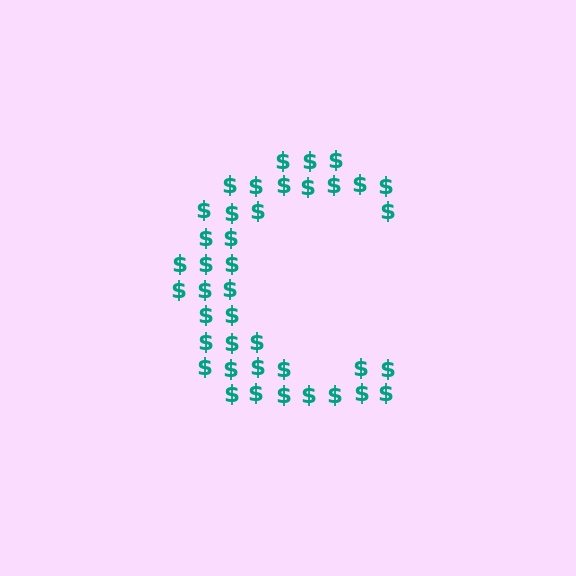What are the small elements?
The small elements are dollar signs.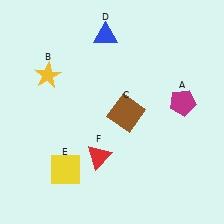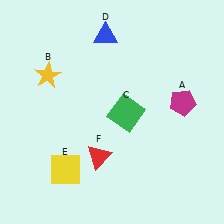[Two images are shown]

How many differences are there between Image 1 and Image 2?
There is 1 difference between the two images.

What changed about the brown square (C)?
In Image 1, C is brown. In Image 2, it changed to green.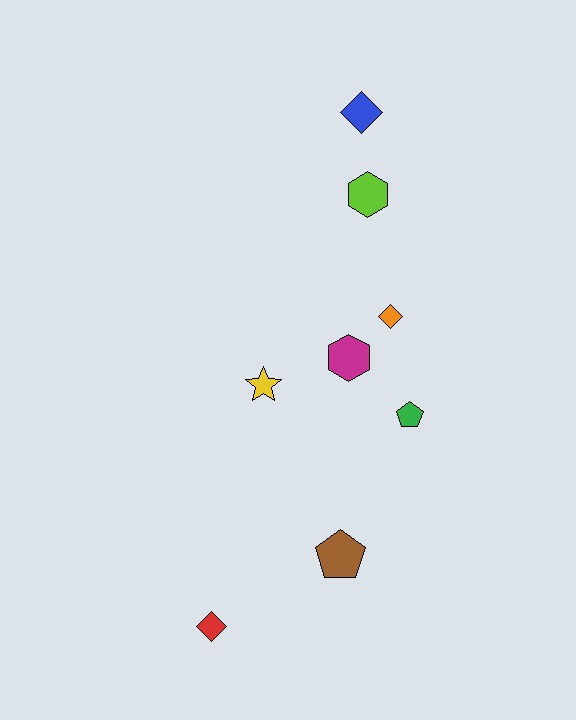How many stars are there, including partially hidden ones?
There is 1 star.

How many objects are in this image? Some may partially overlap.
There are 8 objects.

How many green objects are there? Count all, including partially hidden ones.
There is 1 green object.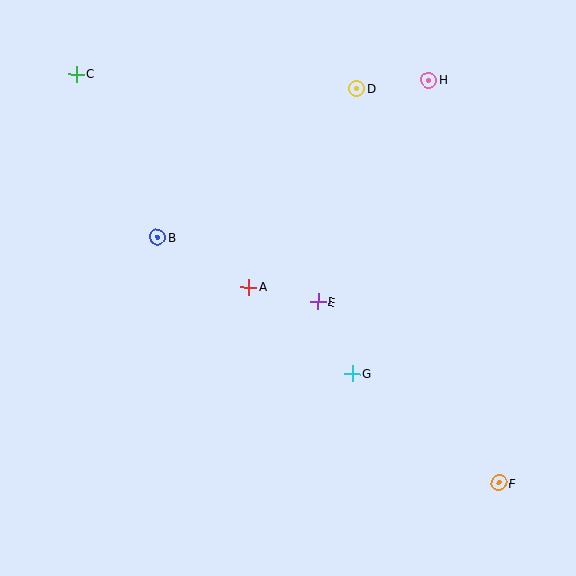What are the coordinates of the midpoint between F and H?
The midpoint between F and H is at (464, 282).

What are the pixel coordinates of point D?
Point D is at (357, 89).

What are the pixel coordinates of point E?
Point E is at (318, 302).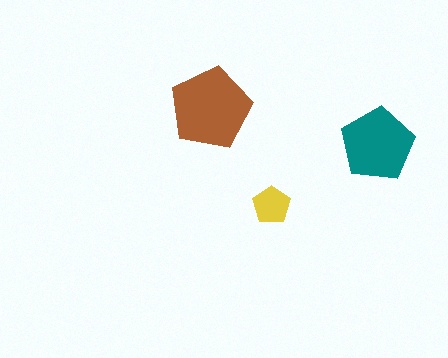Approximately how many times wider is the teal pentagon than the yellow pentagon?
About 2 times wider.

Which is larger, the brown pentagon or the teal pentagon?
The brown one.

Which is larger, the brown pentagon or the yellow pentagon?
The brown one.